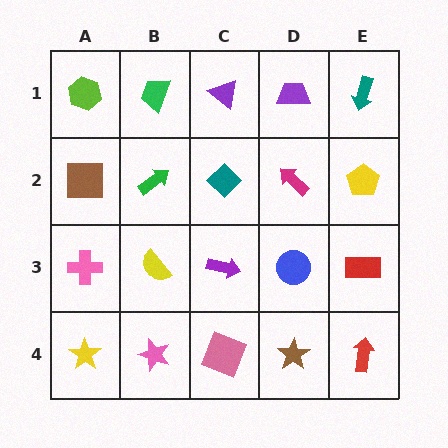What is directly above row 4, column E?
A red rectangle.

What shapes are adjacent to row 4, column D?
A blue circle (row 3, column D), a pink square (row 4, column C), a red arrow (row 4, column E).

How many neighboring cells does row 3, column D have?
4.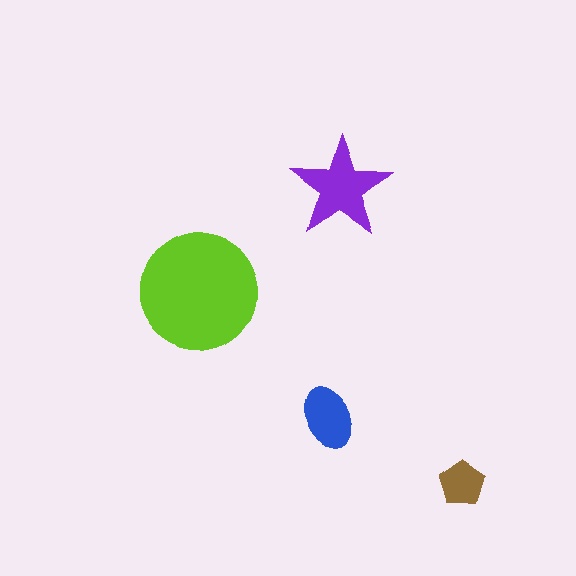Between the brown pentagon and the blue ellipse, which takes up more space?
The blue ellipse.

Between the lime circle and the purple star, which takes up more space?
The lime circle.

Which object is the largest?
The lime circle.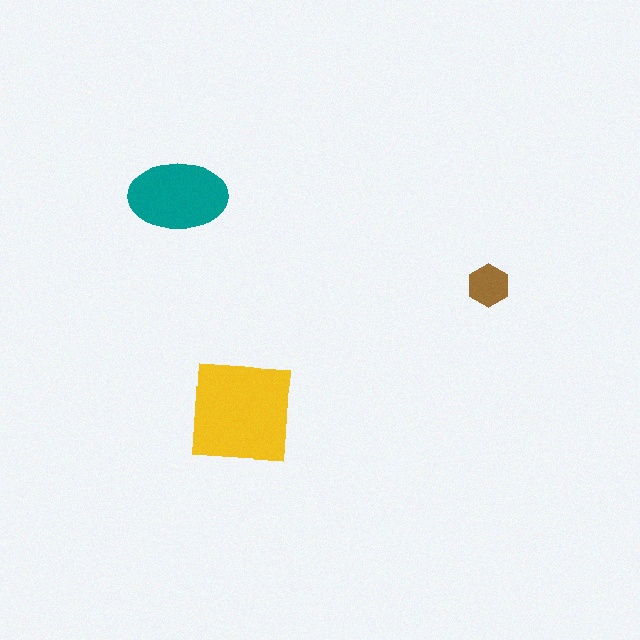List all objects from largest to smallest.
The yellow square, the teal ellipse, the brown hexagon.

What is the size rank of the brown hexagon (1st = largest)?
3rd.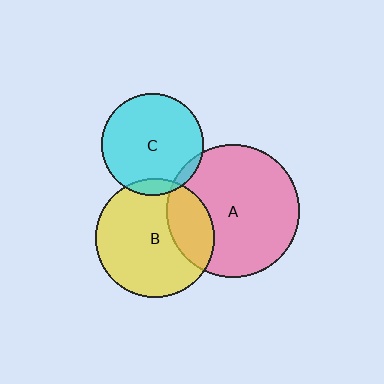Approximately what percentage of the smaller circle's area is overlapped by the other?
Approximately 10%.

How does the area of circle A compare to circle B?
Approximately 1.3 times.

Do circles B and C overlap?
Yes.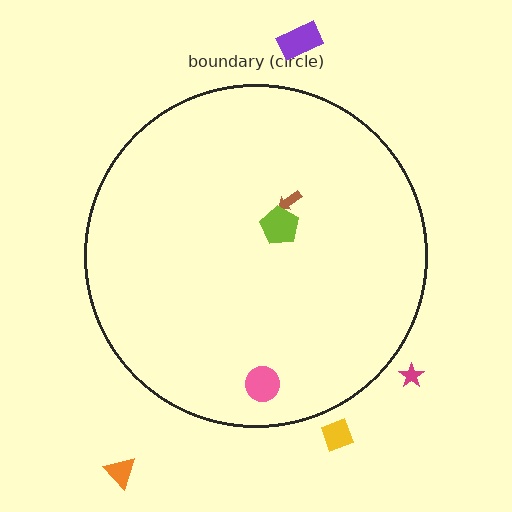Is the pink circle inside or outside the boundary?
Inside.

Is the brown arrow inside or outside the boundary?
Inside.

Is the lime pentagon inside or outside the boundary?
Inside.